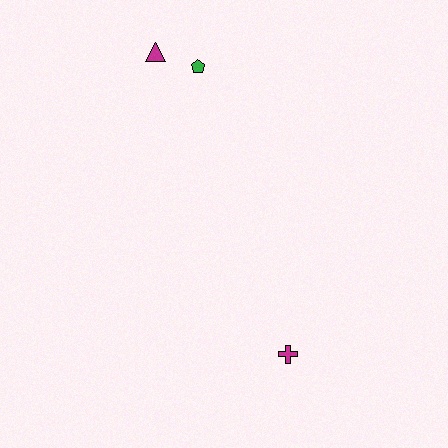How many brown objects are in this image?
There are no brown objects.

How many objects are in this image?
There are 3 objects.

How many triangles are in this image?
There is 1 triangle.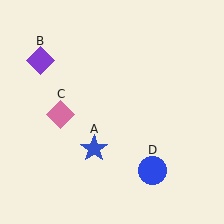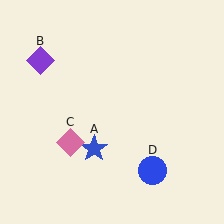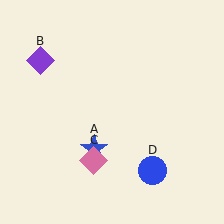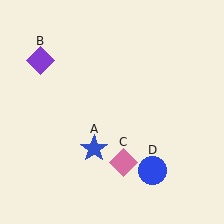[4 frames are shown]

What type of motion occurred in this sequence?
The pink diamond (object C) rotated counterclockwise around the center of the scene.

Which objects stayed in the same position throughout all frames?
Blue star (object A) and purple diamond (object B) and blue circle (object D) remained stationary.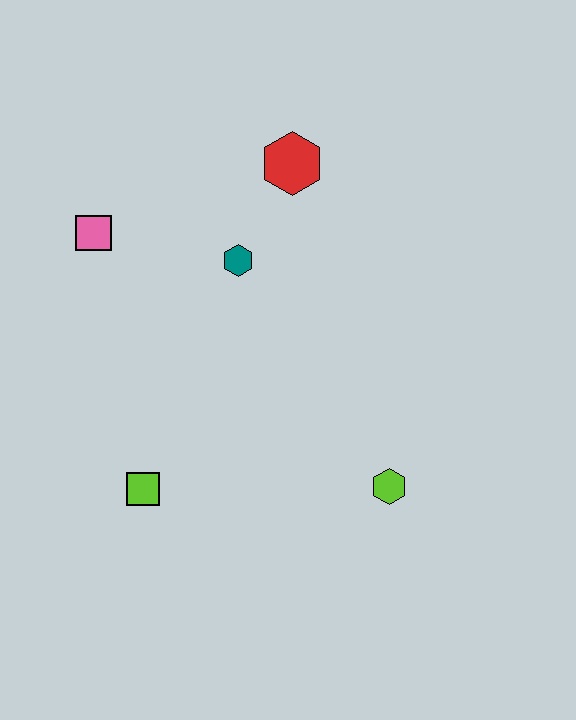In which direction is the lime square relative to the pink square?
The lime square is below the pink square.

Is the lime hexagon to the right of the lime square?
Yes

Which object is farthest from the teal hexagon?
The lime hexagon is farthest from the teal hexagon.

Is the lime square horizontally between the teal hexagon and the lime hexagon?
No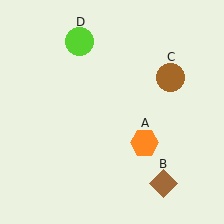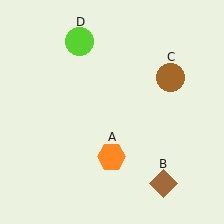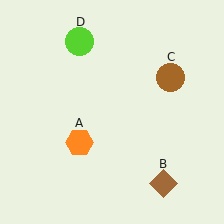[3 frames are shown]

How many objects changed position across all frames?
1 object changed position: orange hexagon (object A).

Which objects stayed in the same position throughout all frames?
Brown diamond (object B) and brown circle (object C) and lime circle (object D) remained stationary.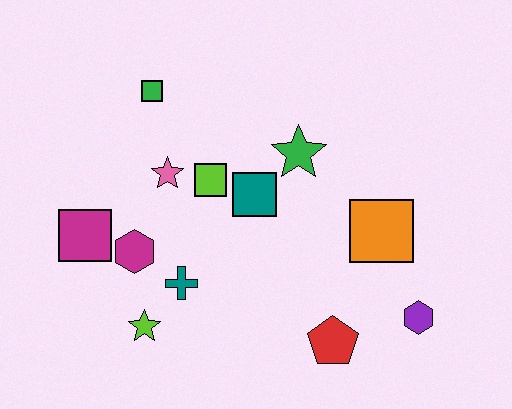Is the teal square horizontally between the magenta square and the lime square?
No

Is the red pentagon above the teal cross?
No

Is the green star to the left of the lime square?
No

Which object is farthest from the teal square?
The purple hexagon is farthest from the teal square.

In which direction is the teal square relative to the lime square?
The teal square is to the right of the lime square.